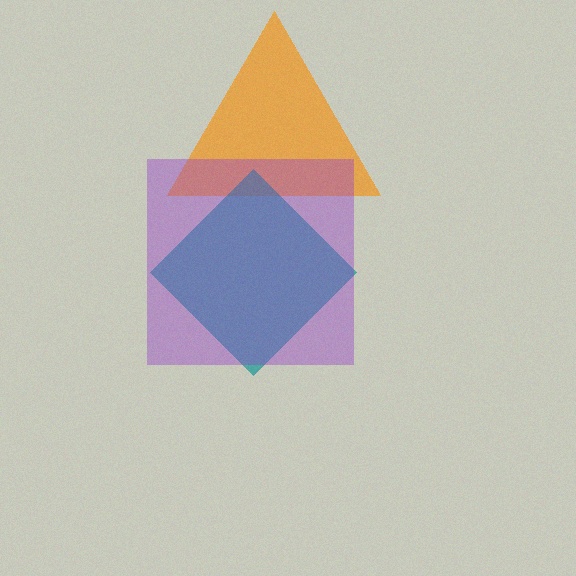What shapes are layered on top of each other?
The layered shapes are: an orange triangle, a teal diamond, a purple square.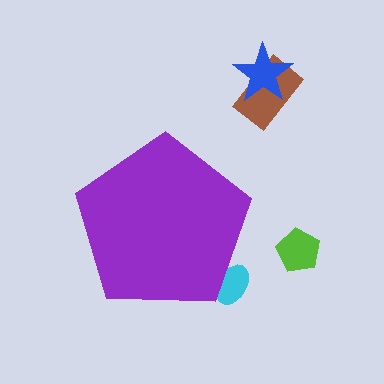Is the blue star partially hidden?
No, the blue star is fully visible.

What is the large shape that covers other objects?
A purple pentagon.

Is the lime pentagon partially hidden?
No, the lime pentagon is fully visible.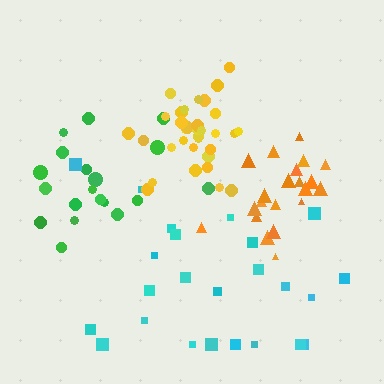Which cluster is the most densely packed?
Yellow.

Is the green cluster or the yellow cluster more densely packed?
Yellow.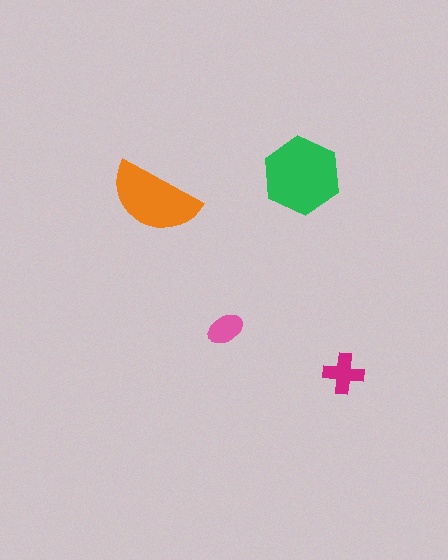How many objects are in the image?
There are 4 objects in the image.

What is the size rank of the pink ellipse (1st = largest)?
4th.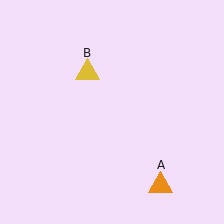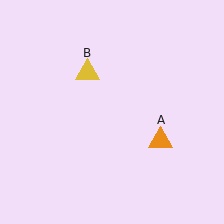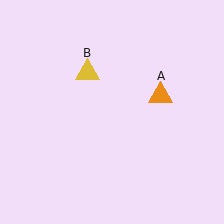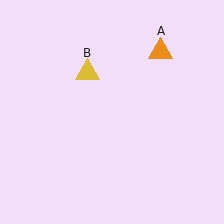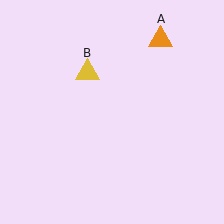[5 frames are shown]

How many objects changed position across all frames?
1 object changed position: orange triangle (object A).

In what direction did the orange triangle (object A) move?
The orange triangle (object A) moved up.